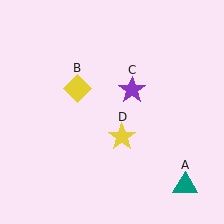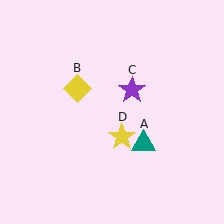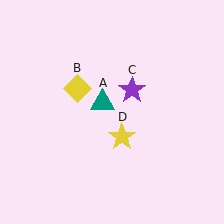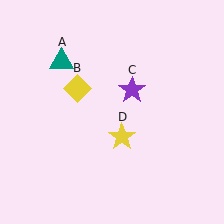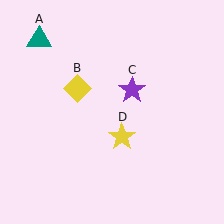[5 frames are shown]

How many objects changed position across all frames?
1 object changed position: teal triangle (object A).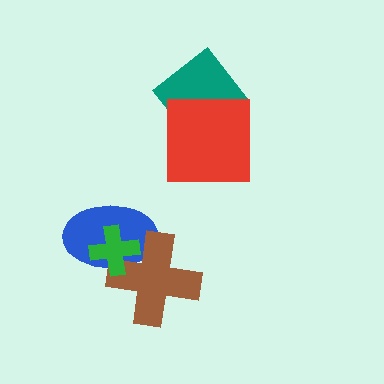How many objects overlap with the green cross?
2 objects overlap with the green cross.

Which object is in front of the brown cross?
The green cross is in front of the brown cross.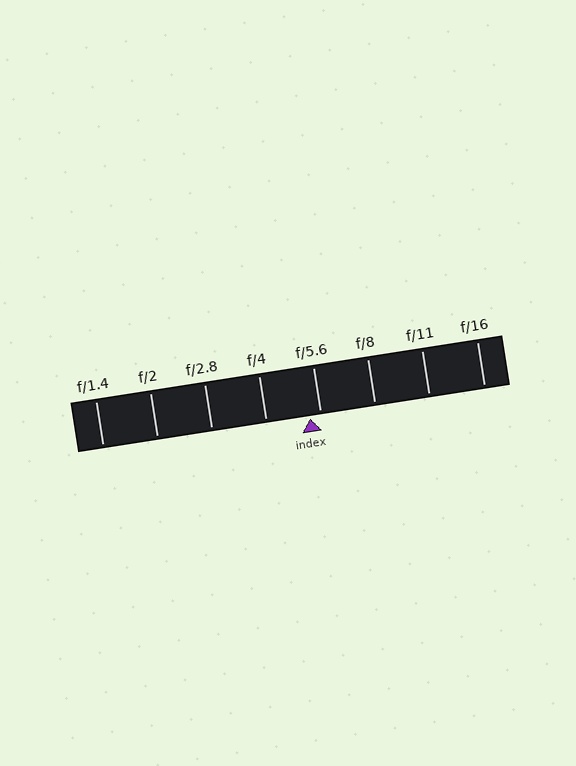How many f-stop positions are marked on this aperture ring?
There are 8 f-stop positions marked.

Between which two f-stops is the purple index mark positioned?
The index mark is between f/4 and f/5.6.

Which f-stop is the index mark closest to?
The index mark is closest to f/5.6.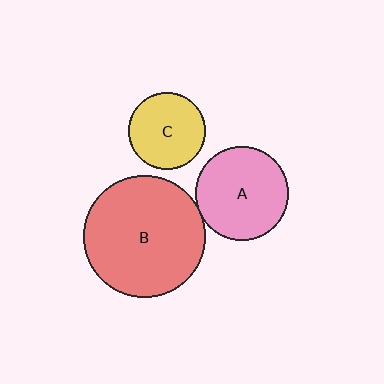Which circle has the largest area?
Circle B (red).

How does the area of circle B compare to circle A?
Approximately 1.7 times.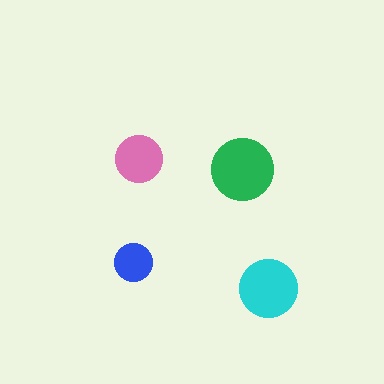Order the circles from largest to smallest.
the green one, the cyan one, the pink one, the blue one.